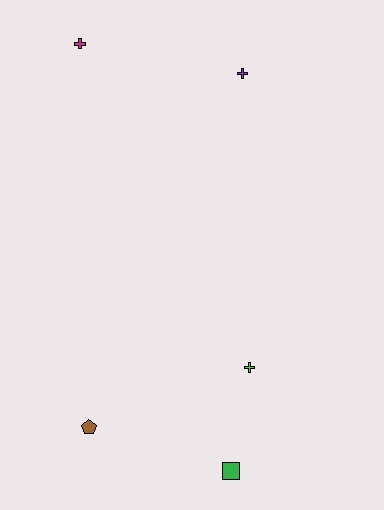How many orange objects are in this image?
There are no orange objects.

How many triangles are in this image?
There are no triangles.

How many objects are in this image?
There are 5 objects.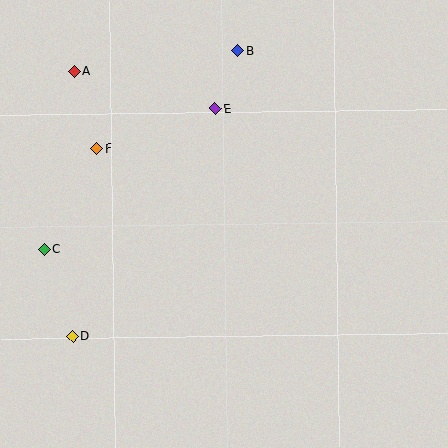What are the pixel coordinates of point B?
Point B is at (238, 50).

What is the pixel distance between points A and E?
The distance between A and E is 146 pixels.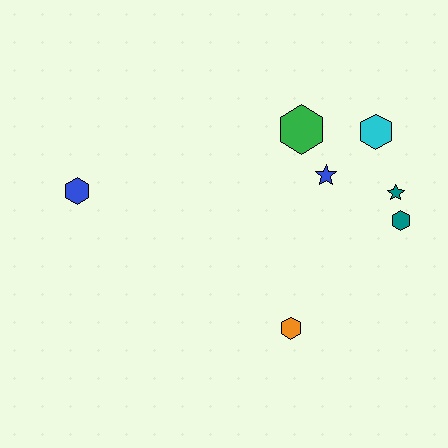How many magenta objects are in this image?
There are no magenta objects.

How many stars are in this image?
There are 2 stars.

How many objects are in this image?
There are 7 objects.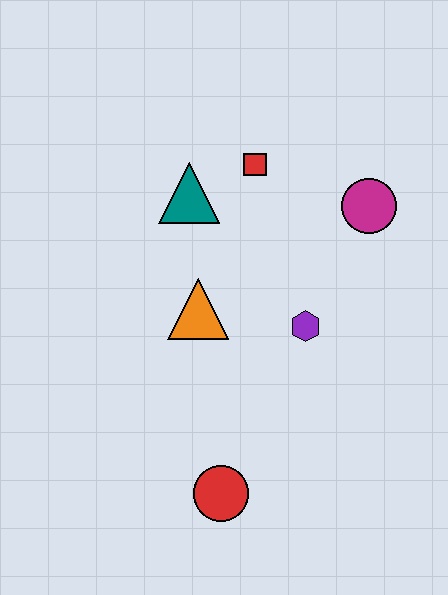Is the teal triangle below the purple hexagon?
No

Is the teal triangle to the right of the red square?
No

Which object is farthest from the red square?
The red circle is farthest from the red square.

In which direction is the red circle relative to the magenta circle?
The red circle is below the magenta circle.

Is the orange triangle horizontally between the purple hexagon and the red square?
No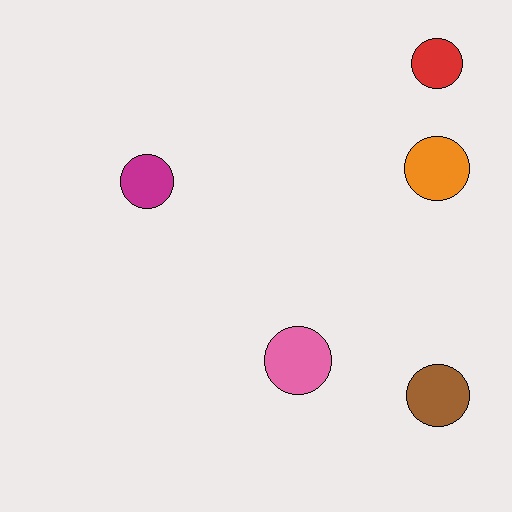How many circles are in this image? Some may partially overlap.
There are 5 circles.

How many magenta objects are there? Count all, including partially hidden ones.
There is 1 magenta object.